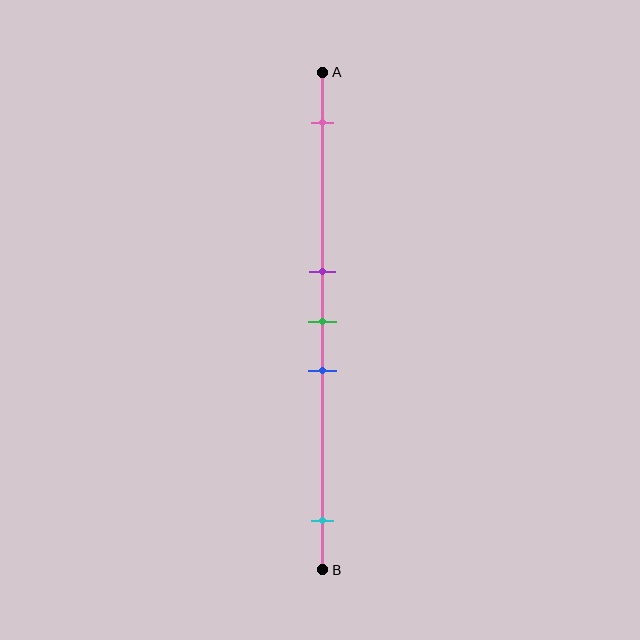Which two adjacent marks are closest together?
The purple and green marks are the closest adjacent pair.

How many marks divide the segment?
There are 5 marks dividing the segment.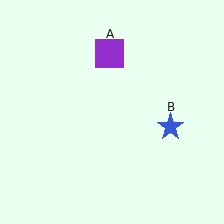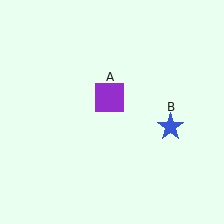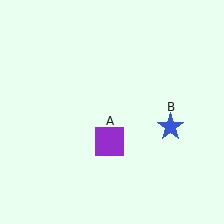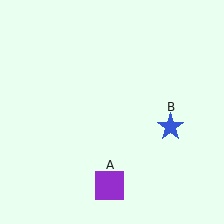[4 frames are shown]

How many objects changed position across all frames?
1 object changed position: purple square (object A).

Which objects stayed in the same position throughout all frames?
Blue star (object B) remained stationary.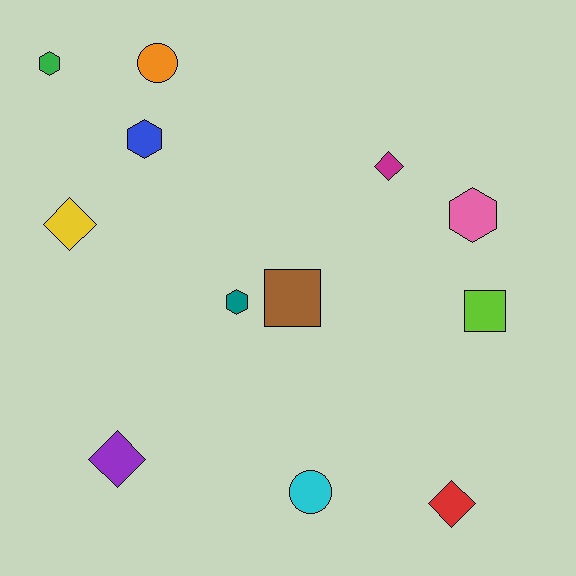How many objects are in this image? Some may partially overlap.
There are 12 objects.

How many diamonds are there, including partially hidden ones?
There are 4 diamonds.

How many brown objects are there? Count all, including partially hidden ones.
There is 1 brown object.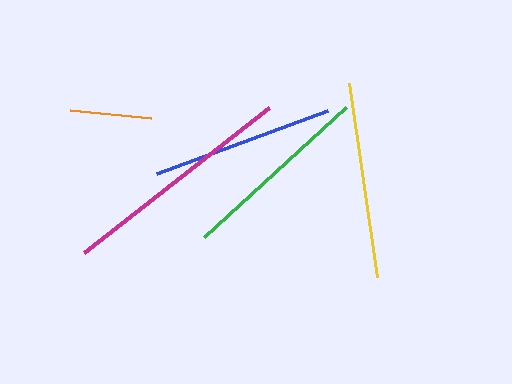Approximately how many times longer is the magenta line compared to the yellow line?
The magenta line is approximately 1.2 times the length of the yellow line.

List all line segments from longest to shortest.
From longest to shortest: magenta, yellow, green, blue, orange.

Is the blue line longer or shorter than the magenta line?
The magenta line is longer than the blue line.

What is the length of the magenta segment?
The magenta segment is approximately 236 pixels long.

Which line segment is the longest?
The magenta line is the longest at approximately 236 pixels.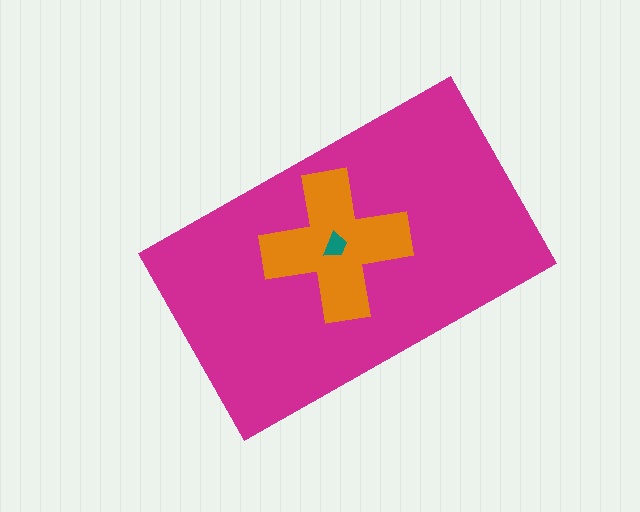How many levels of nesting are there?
3.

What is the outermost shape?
The magenta rectangle.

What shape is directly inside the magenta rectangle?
The orange cross.